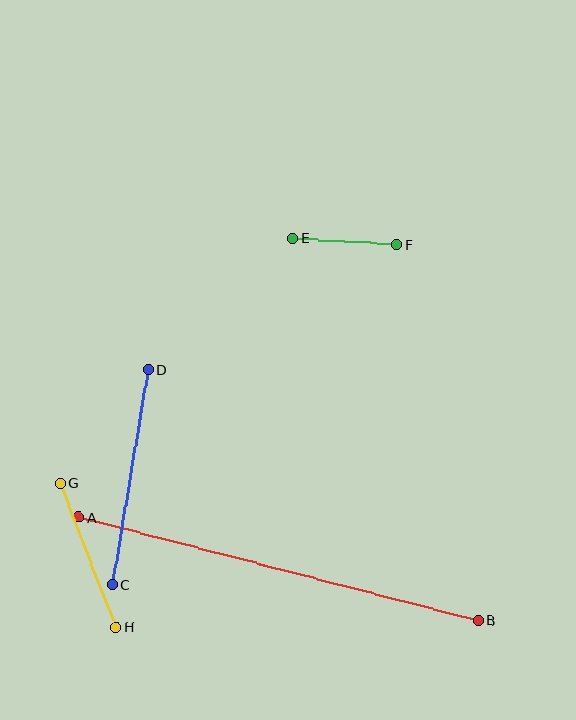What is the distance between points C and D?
The distance is approximately 218 pixels.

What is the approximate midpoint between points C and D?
The midpoint is at approximately (130, 477) pixels.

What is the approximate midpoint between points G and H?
The midpoint is at approximately (88, 555) pixels.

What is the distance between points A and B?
The distance is approximately 412 pixels.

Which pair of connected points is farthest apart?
Points A and B are farthest apart.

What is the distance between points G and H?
The distance is approximately 155 pixels.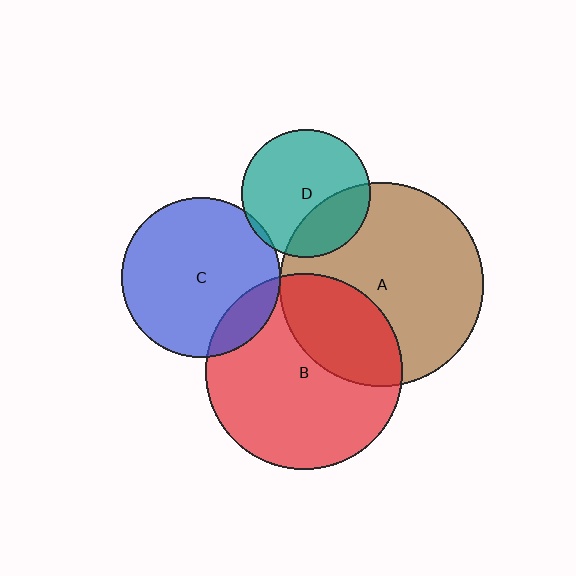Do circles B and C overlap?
Yes.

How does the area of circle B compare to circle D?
Approximately 2.3 times.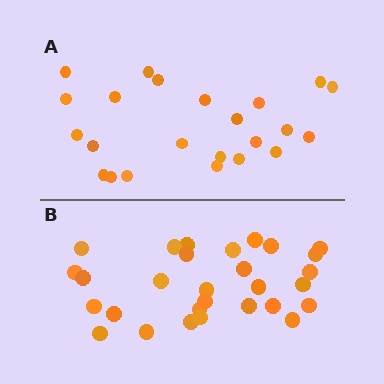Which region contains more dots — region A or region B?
Region B (the bottom region) has more dots.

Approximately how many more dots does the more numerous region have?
Region B has about 6 more dots than region A.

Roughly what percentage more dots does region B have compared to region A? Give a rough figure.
About 25% more.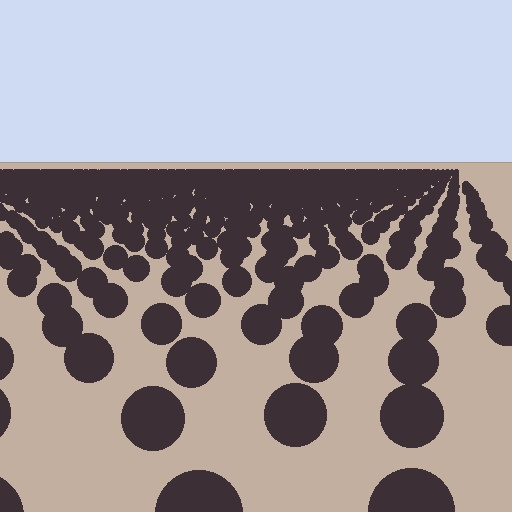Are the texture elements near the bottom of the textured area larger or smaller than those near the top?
Larger. Near the bottom, elements are closer to the viewer and appear at a bigger on-screen size.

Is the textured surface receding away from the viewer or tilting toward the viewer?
The surface is receding away from the viewer. Texture elements get smaller and denser toward the top.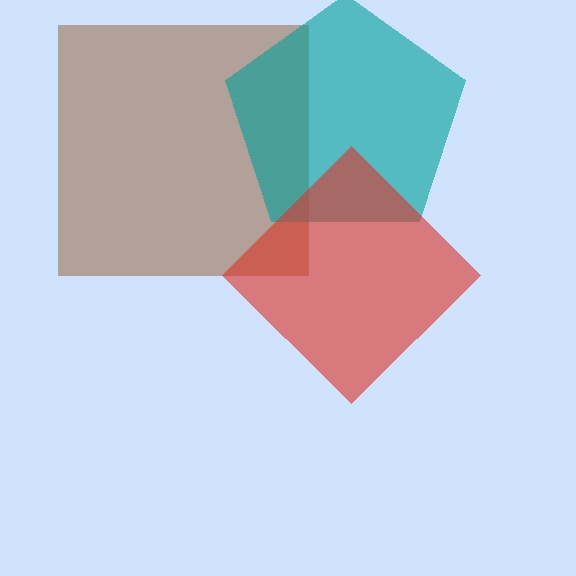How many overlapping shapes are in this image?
There are 3 overlapping shapes in the image.